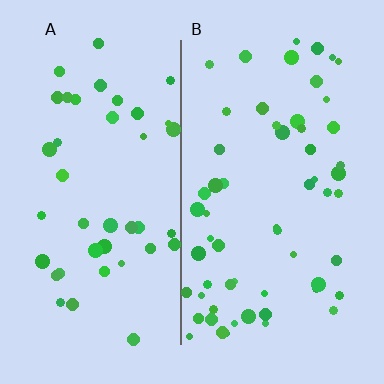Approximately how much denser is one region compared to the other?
Approximately 1.4× — region B over region A.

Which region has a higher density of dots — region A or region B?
B (the right).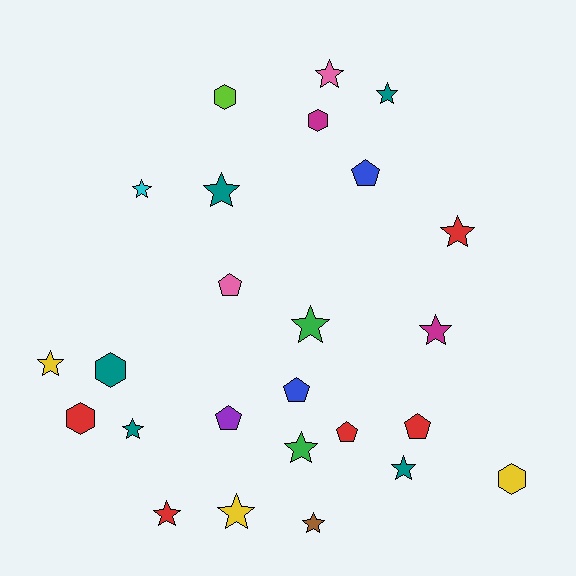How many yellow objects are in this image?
There are 3 yellow objects.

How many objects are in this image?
There are 25 objects.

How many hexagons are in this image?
There are 5 hexagons.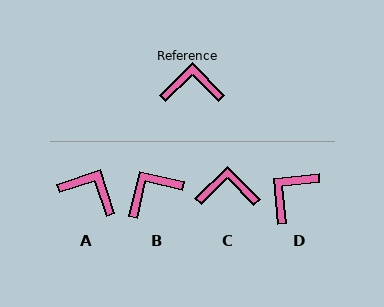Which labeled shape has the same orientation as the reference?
C.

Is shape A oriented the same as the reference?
No, it is off by about 26 degrees.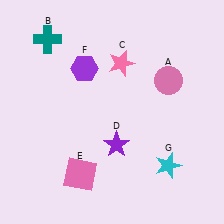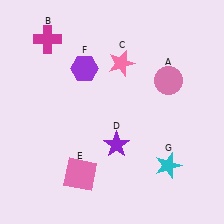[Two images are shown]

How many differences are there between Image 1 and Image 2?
There is 1 difference between the two images.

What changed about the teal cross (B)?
In Image 1, B is teal. In Image 2, it changed to magenta.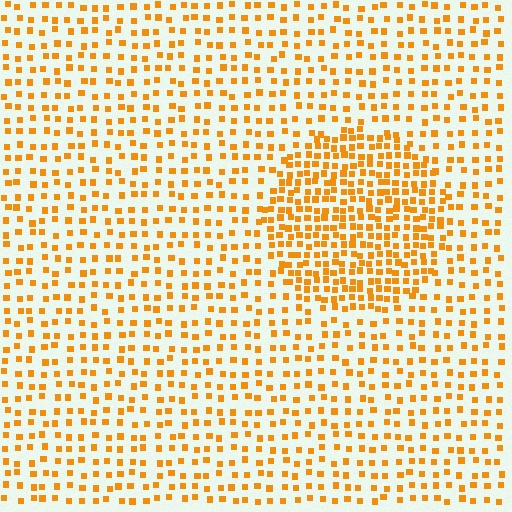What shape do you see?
I see a circle.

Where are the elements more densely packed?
The elements are more densely packed inside the circle boundary.